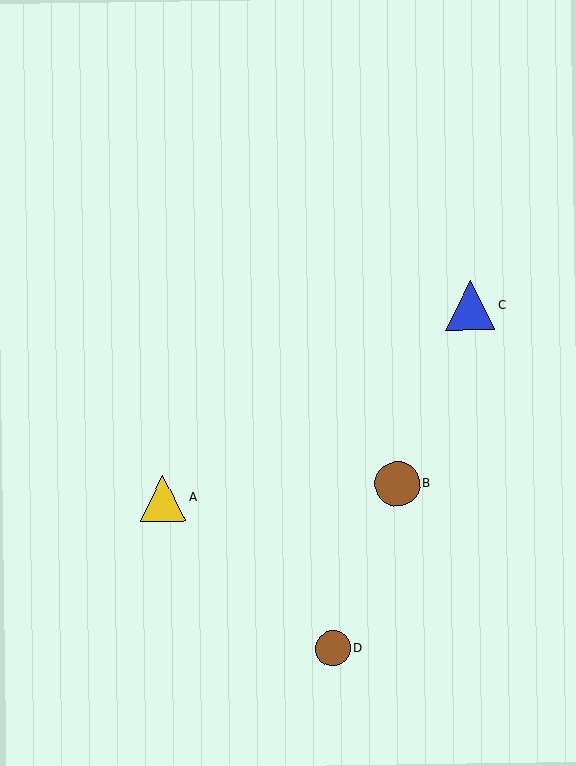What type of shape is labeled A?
Shape A is a yellow triangle.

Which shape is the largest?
The blue triangle (labeled C) is the largest.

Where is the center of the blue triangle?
The center of the blue triangle is at (470, 305).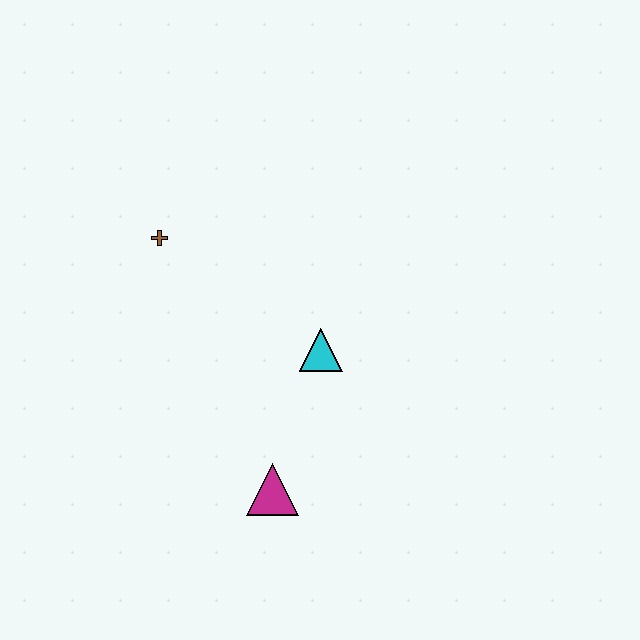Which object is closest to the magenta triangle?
The cyan triangle is closest to the magenta triangle.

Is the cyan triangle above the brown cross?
No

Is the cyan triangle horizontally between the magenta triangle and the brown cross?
No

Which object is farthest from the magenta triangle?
The brown cross is farthest from the magenta triangle.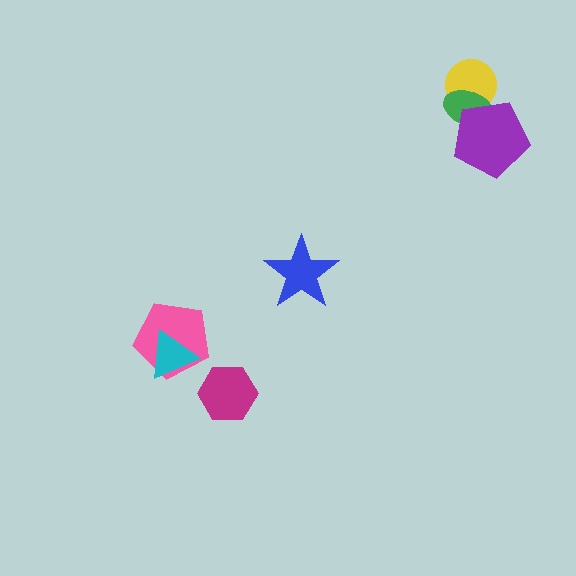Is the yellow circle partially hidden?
Yes, it is partially covered by another shape.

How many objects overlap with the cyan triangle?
1 object overlaps with the cyan triangle.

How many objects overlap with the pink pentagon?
1 object overlaps with the pink pentagon.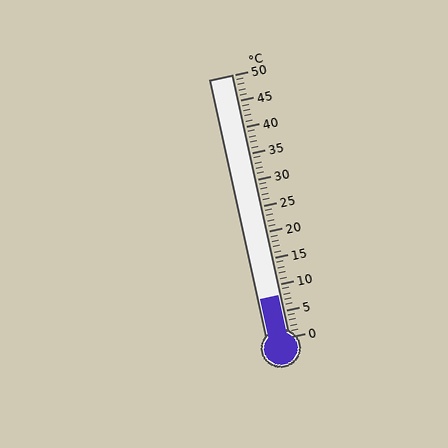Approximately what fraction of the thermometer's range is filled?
The thermometer is filled to approximately 15% of its range.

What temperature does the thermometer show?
The thermometer shows approximately 8°C.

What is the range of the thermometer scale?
The thermometer scale ranges from 0°C to 50°C.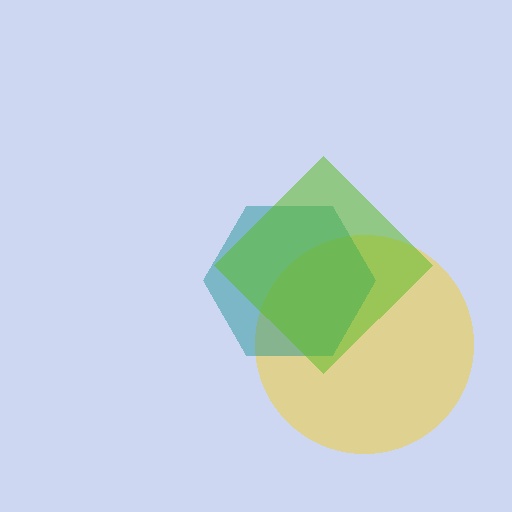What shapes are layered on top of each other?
The layered shapes are: a yellow circle, a teal hexagon, a lime diamond.